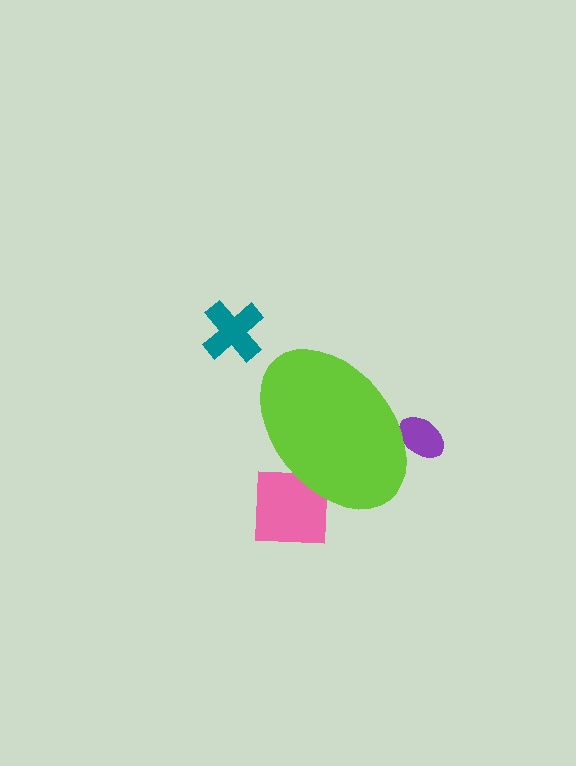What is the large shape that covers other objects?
A lime ellipse.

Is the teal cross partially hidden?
No, the teal cross is fully visible.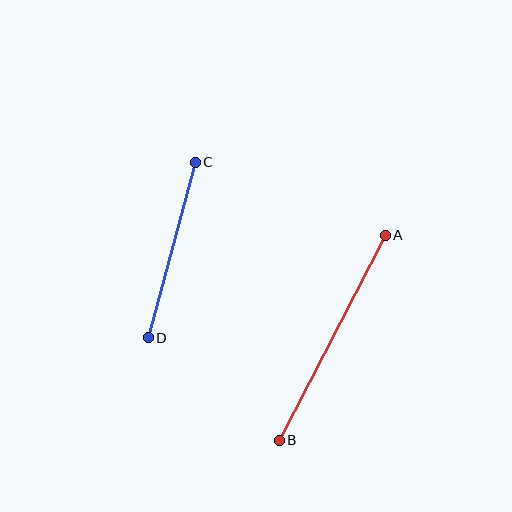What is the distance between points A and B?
The distance is approximately 231 pixels.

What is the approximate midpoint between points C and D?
The midpoint is at approximately (172, 250) pixels.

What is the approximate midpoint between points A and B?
The midpoint is at approximately (332, 338) pixels.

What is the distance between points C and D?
The distance is approximately 182 pixels.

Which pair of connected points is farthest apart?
Points A and B are farthest apart.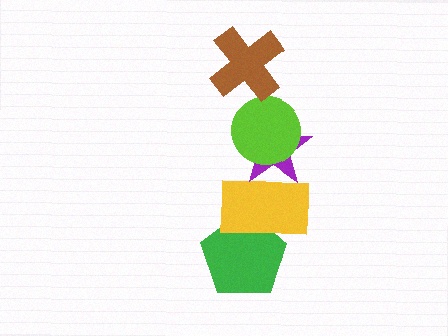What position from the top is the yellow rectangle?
The yellow rectangle is 4th from the top.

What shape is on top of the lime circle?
The brown cross is on top of the lime circle.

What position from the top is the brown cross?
The brown cross is 1st from the top.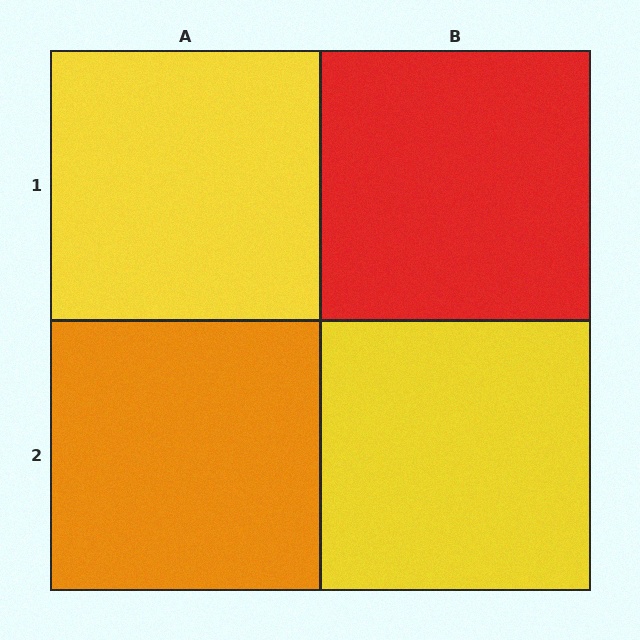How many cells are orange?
1 cell is orange.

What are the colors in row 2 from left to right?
Orange, yellow.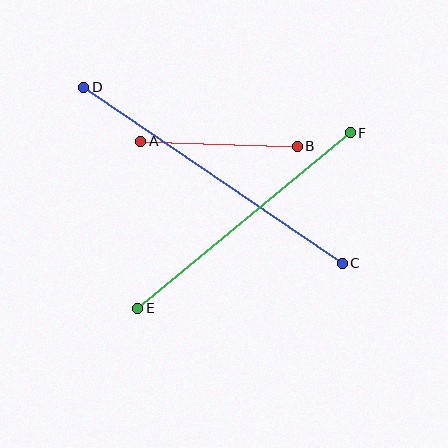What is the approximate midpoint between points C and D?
The midpoint is at approximately (213, 175) pixels.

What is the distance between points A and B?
The distance is approximately 156 pixels.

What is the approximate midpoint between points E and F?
The midpoint is at approximately (244, 220) pixels.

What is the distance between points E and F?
The distance is approximately 276 pixels.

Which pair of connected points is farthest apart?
Points C and D are farthest apart.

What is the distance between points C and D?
The distance is approximately 313 pixels.